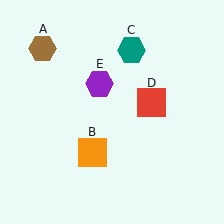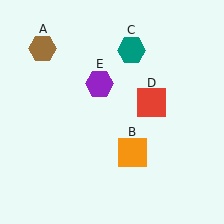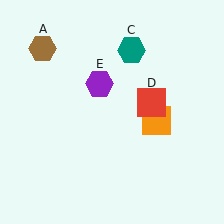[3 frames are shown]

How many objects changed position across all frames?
1 object changed position: orange square (object B).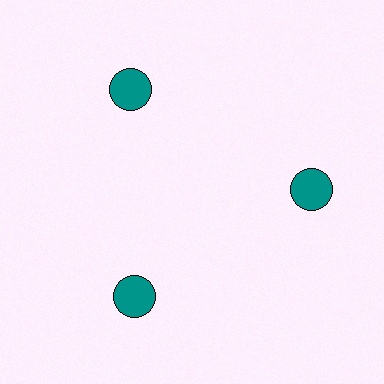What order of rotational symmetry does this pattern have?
This pattern has 3-fold rotational symmetry.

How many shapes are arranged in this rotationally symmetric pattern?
There are 3 shapes, arranged in 3 groups of 1.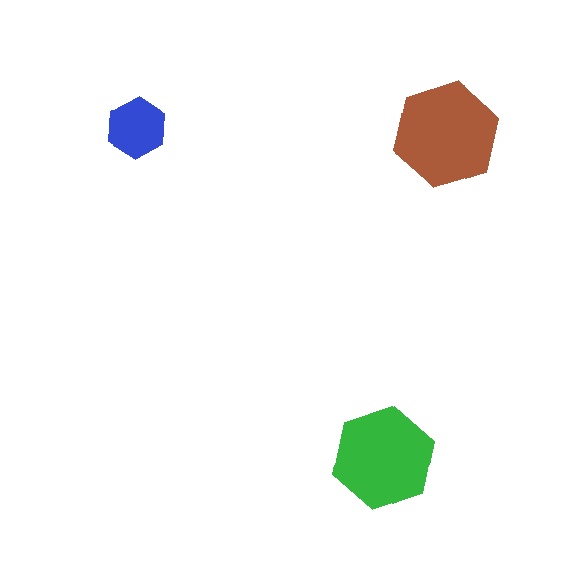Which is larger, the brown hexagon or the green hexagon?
The brown one.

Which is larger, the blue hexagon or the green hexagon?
The green one.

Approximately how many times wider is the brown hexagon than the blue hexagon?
About 2 times wider.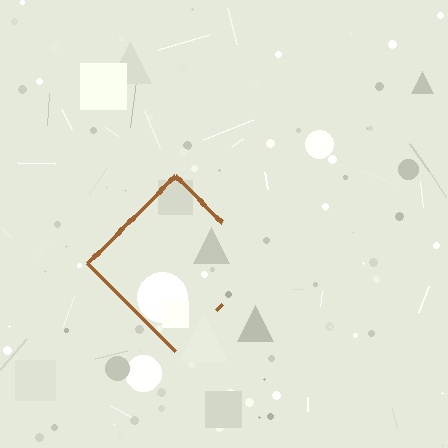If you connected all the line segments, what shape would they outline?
They would outline a diamond.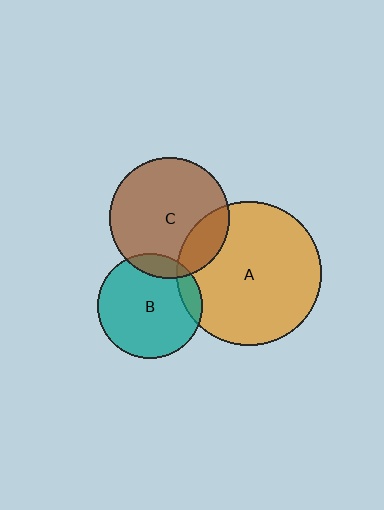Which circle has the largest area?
Circle A (orange).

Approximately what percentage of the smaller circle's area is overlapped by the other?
Approximately 10%.